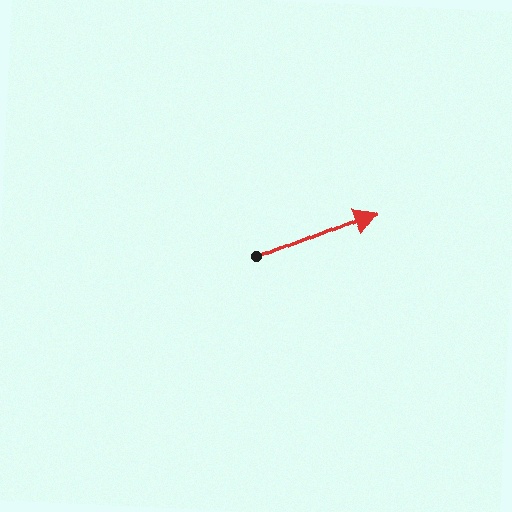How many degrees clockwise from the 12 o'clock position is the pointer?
Approximately 68 degrees.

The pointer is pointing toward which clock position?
Roughly 2 o'clock.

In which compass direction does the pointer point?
East.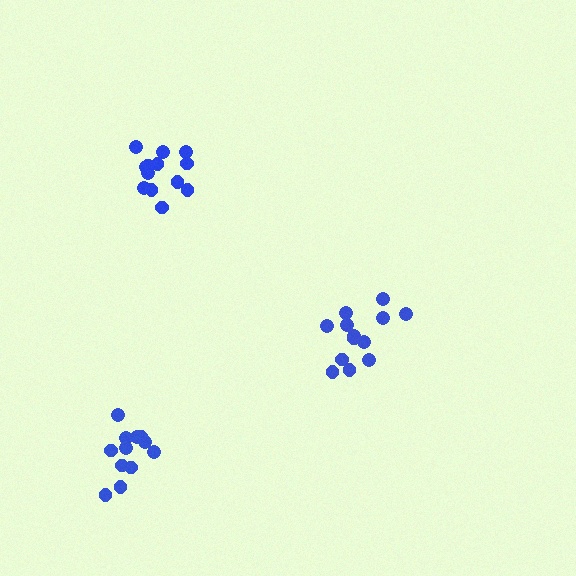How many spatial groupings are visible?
There are 3 spatial groupings.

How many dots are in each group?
Group 1: 12 dots, Group 2: 13 dots, Group 3: 13 dots (38 total).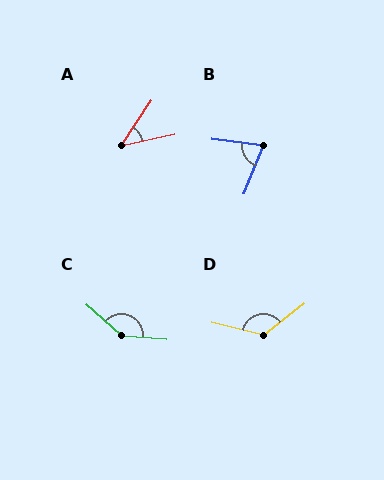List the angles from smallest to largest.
A (44°), B (75°), D (127°), C (142°).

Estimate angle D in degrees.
Approximately 127 degrees.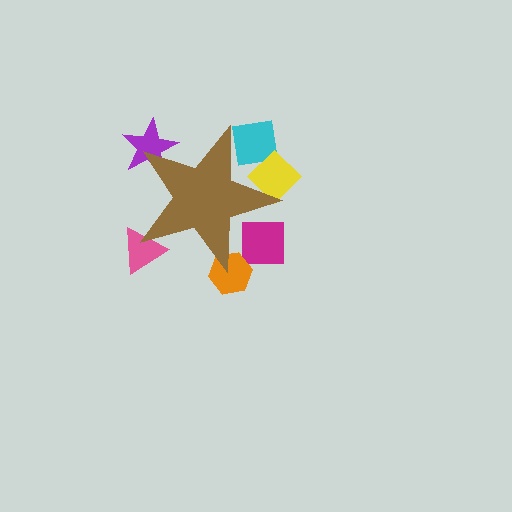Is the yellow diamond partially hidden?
Yes, the yellow diamond is partially hidden behind the brown star.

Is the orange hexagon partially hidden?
Yes, the orange hexagon is partially hidden behind the brown star.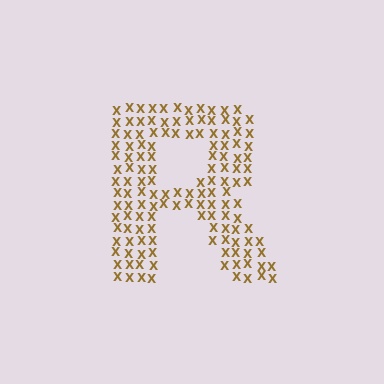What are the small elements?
The small elements are letter X's.